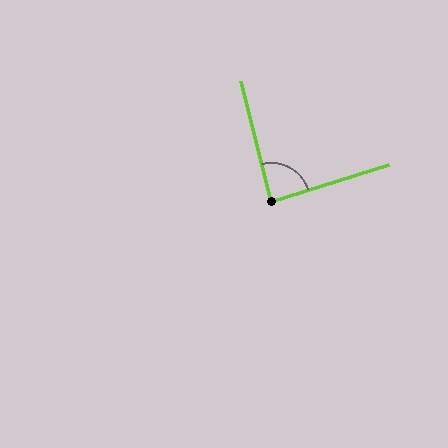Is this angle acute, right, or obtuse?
It is approximately a right angle.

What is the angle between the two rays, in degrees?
Approximately 87 degrees.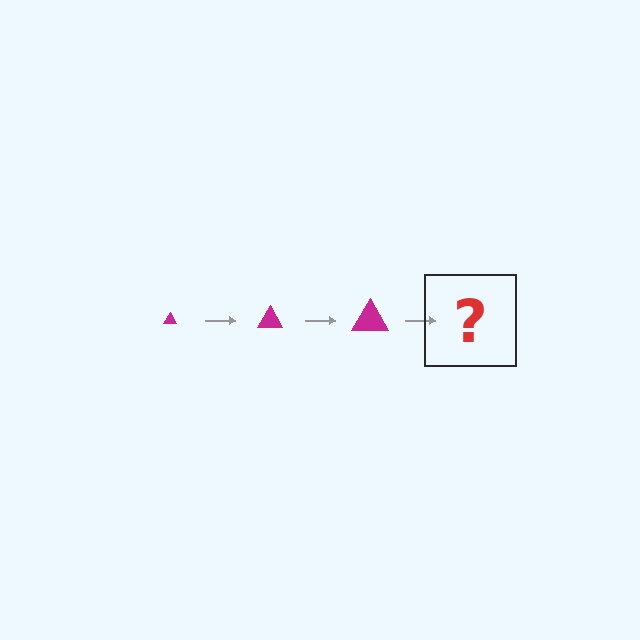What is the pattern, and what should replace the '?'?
The pattern is that the triangle gets progressively larger each step. The '?' should be a magenta triangle, larger than the previous one.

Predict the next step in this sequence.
The next step is a magenta triangle, larger than the previous one.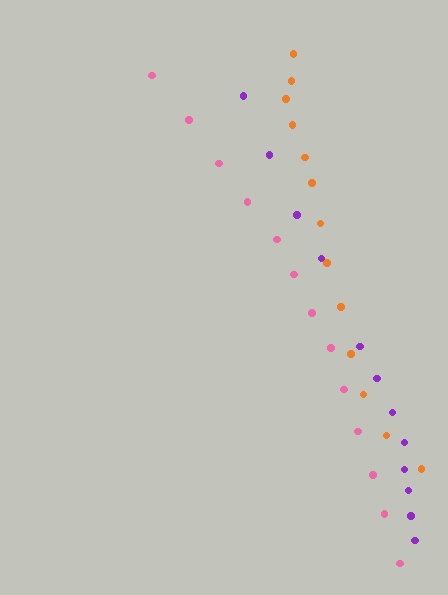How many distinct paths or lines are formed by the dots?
There are 3 distinct paths.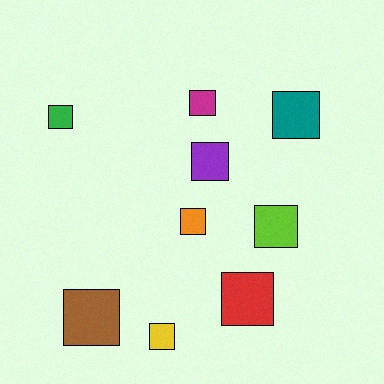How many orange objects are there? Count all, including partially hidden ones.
There is 1 orange object.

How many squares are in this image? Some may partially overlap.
There are 9 squares.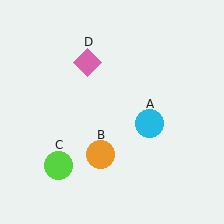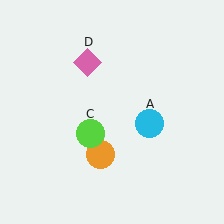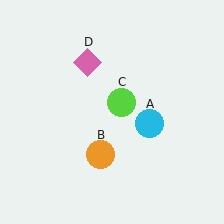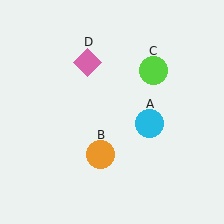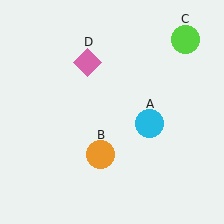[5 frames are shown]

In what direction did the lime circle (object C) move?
The lime circle (object C) moved up and to the right.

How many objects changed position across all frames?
1 object changed position: lime circle (object C).